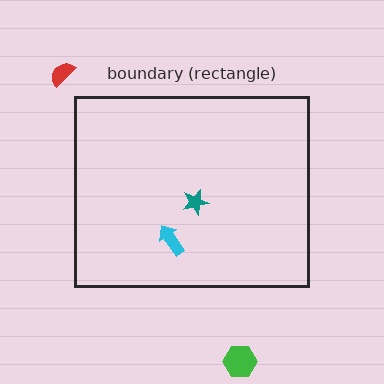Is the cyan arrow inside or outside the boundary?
Inside.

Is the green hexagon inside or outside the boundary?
Outside.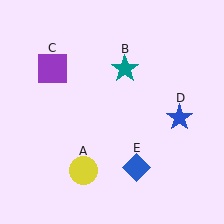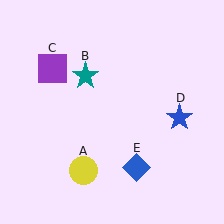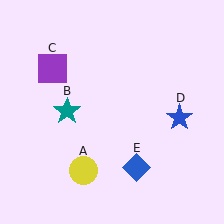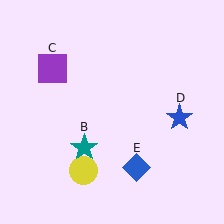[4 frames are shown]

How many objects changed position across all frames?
1 object changed position: teal star (object B).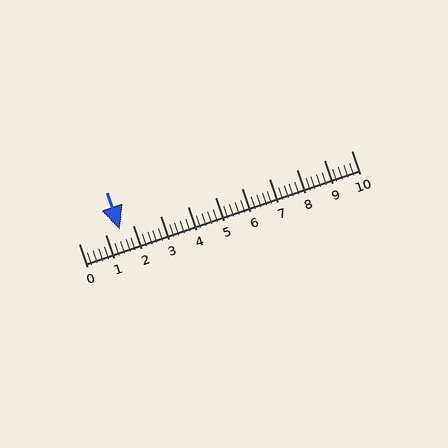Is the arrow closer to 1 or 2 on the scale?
The arrow is closer to 2.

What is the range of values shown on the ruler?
The ruler shows values from 0 to 10.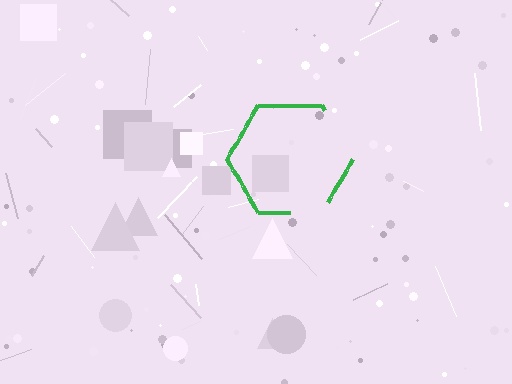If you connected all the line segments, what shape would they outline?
They would outline a hexagon.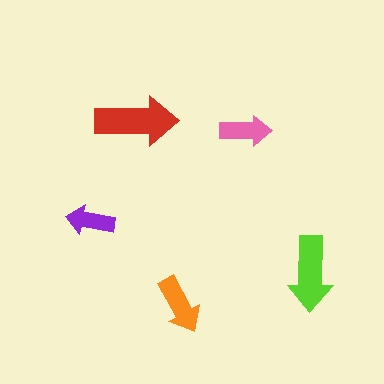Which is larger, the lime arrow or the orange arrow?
The lime one.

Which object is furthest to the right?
The lime arrow is rightmost.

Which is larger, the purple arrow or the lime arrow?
The lime one.